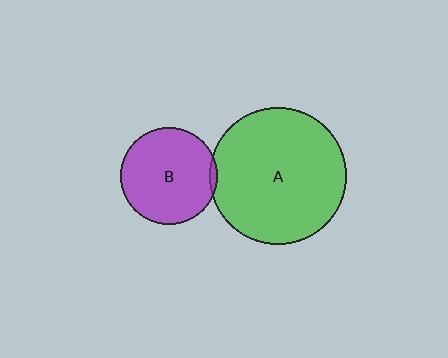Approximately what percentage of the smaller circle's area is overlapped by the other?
Approximately 5%.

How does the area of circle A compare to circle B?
Approximately 2.0 times.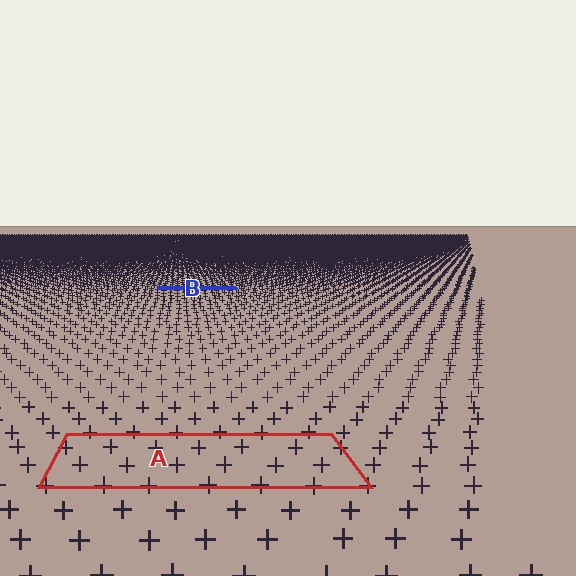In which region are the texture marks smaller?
The texture marks are smaller in region B, because it is farther away.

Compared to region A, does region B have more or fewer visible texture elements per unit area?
Region B has more texture elements per unit area — they are packed more densely because it is farther away.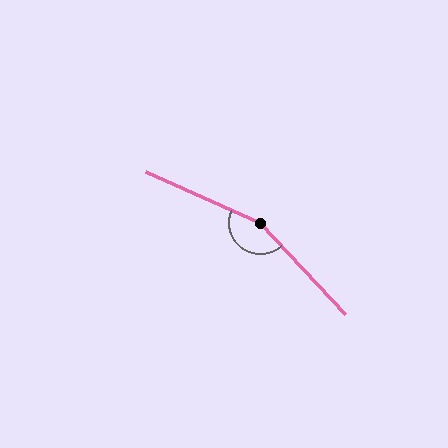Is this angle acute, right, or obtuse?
It is obtuse.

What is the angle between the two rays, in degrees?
Approximately 157 degrees.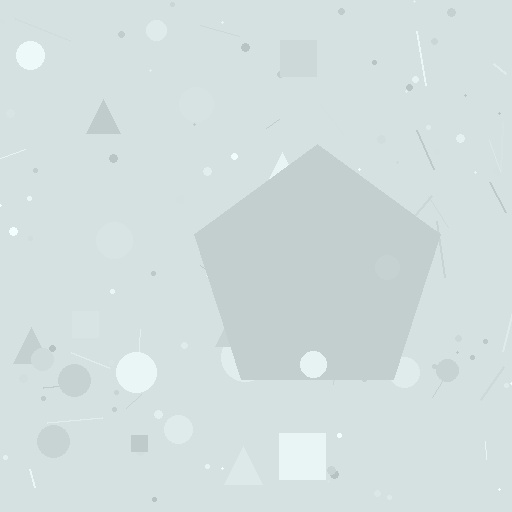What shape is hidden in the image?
A pentagon is hidden in the image.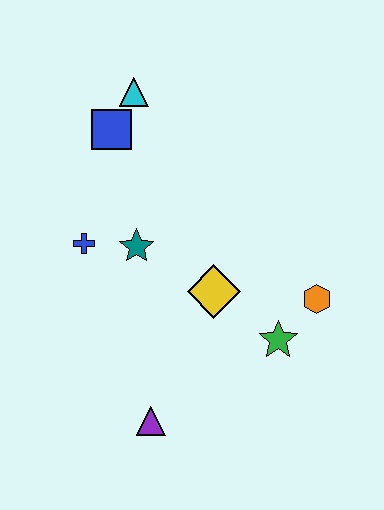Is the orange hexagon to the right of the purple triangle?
Yes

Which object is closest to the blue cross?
The teal star is closest to the blue cross.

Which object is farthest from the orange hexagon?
The cyan triangle is farthest from the orange hexagon.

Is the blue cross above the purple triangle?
Yes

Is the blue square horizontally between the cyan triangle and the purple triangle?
No